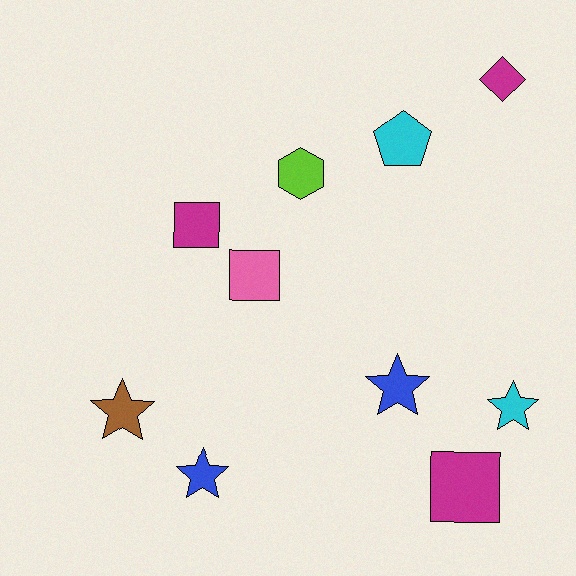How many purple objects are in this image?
There are no purple objects.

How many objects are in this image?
There are 10 objects.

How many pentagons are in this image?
There is 1 pentagon.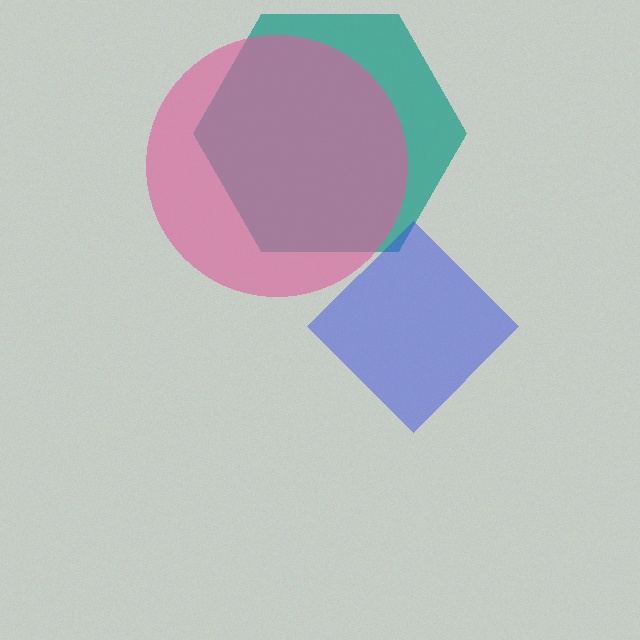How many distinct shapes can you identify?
There are 3 distinct shapes: a teal hexagon, a blue diamond, a pink circle.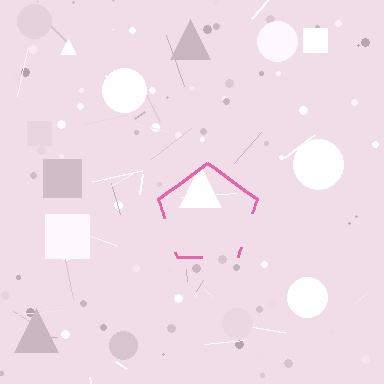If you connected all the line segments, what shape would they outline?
They would outline a pentagon.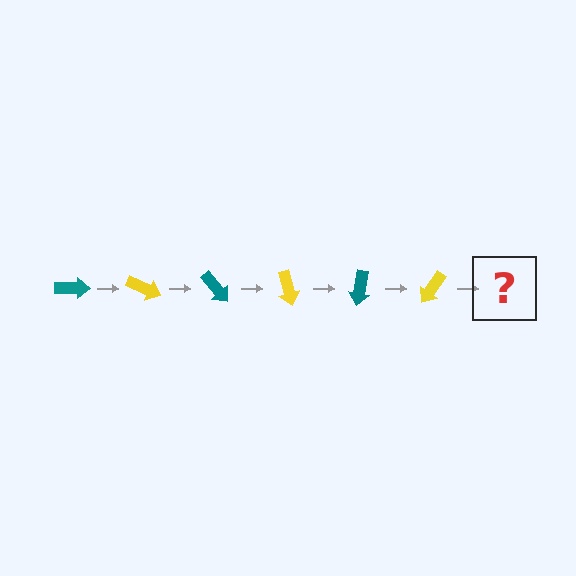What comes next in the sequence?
The next element should be a teal arrow, rotated 150 degrees from the start.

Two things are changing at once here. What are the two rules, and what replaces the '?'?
The two rules are that it rotates 25 degrees each step and the color cycles through teal and yellow. The '?' should be a teal arrow, rotated 150 degrees from the start.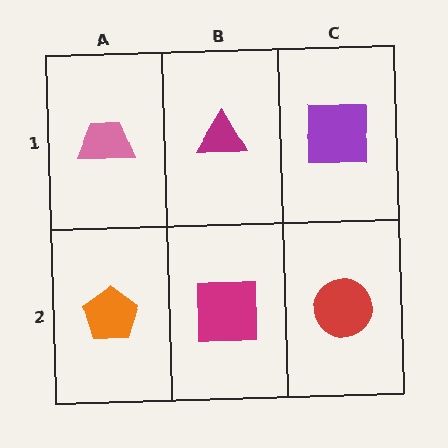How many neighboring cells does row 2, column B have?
3.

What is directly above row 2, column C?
A purple square.